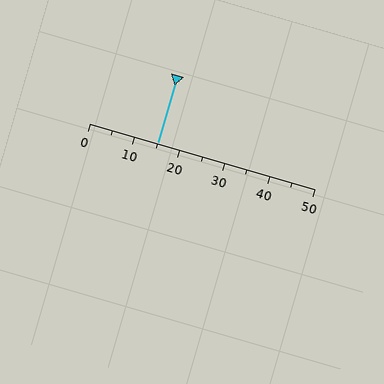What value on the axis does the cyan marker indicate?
The marker indicates approximately 15.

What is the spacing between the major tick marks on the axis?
The major ticks are spaced 10 apart.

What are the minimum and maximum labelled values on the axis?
The axis runs from 0 to 50.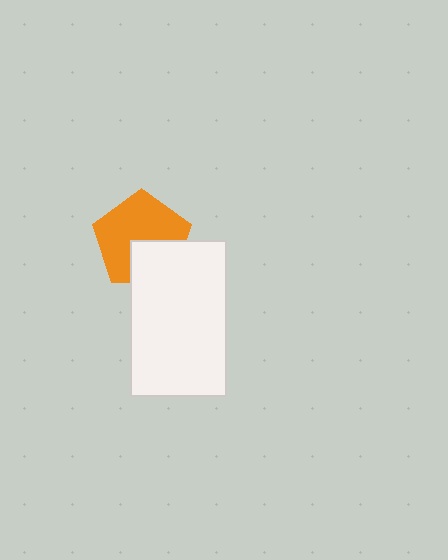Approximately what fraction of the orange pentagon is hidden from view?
Roughly 34% of the orange pentagon is hidden behind the white rectangle.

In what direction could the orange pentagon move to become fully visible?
The orange pentagon could move up. That would shift it out from behind the white rectangle entirely.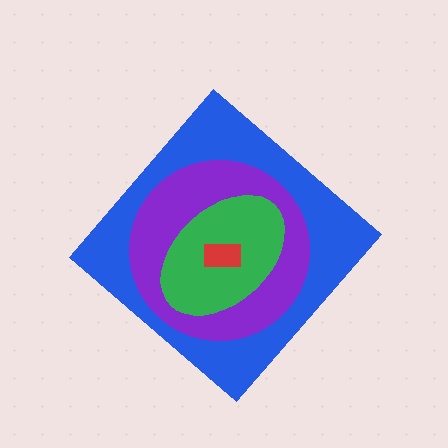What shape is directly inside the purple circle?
The green ellipse.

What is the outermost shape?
The blue diamond.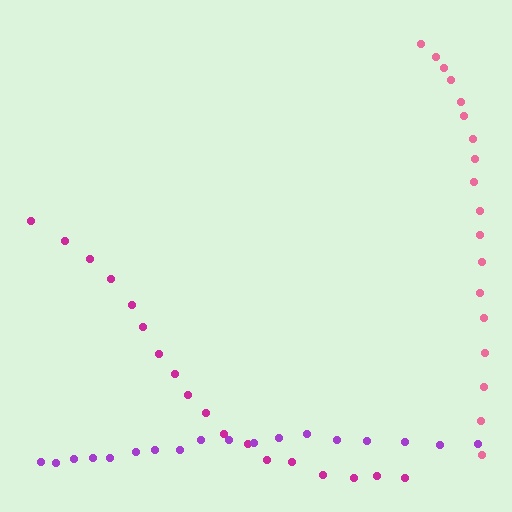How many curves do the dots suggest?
There are 3 distinct paths.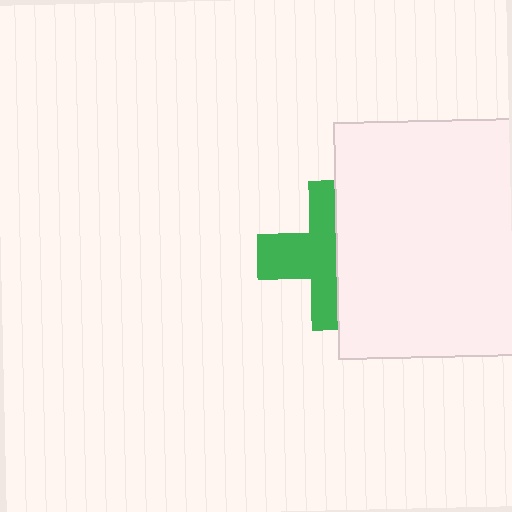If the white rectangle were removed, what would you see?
You would see the complete green cross.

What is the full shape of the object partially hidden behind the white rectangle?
The partially hidden object is a green cross.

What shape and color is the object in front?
The object in front is a white rectangle.